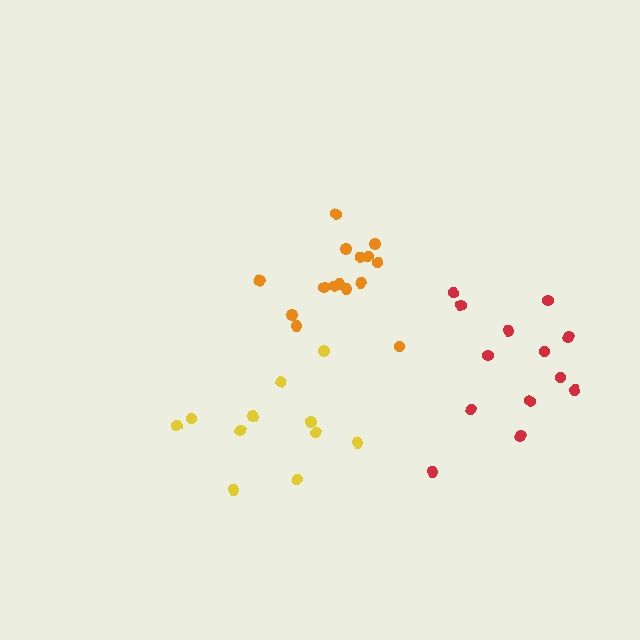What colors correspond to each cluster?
The clusters are colored: orange, red, yellow.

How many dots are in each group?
Group 1: 15 dots, Group 2: 13 dots, Group 3: 11 dots (39 total).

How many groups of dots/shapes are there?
There are 3 groups.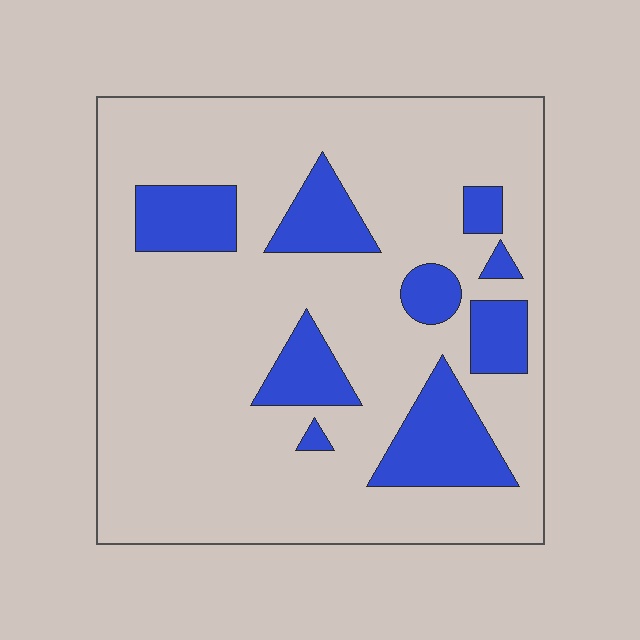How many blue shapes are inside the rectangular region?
9.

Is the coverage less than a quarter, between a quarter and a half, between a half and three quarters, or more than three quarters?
Less than a quarter.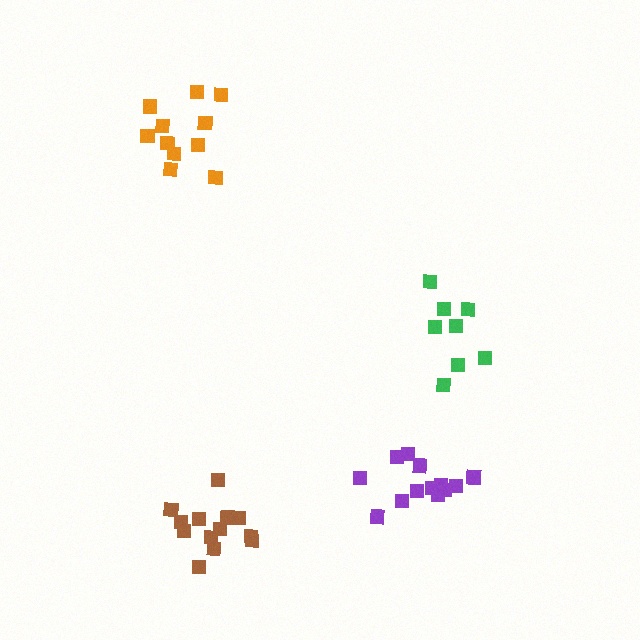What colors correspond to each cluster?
The clusters are colored: green, orange, brown, purple.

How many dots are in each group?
Group 1: 8 dots, Group 2: 11 dots, Group 3: 13 dots, Group 4: 13 dots (45 total).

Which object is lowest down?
The brown cluster is bottommost.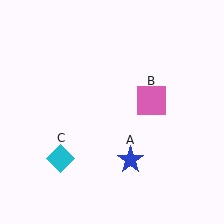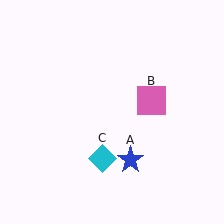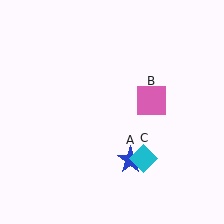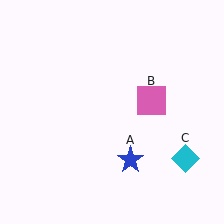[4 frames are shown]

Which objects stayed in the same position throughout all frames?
Blue star (object A) and pink square (object B) remained stationary.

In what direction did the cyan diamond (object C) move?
The cyan diamond (object C) moved right.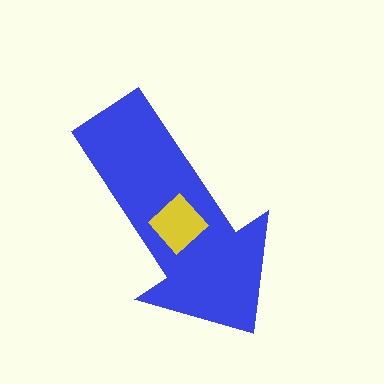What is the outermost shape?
The blue arrow.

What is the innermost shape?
The yellow diamond.